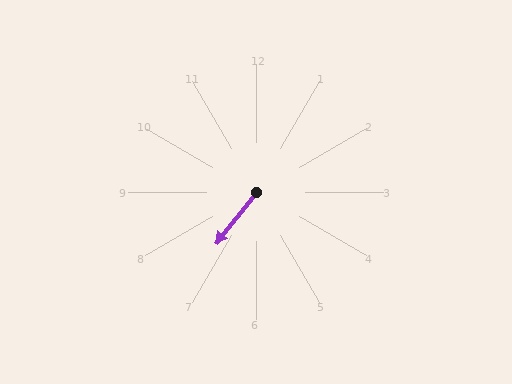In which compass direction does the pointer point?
Southwest.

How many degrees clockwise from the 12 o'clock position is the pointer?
Approximately 219 degrees.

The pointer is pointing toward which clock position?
Roughly 7 o'clock.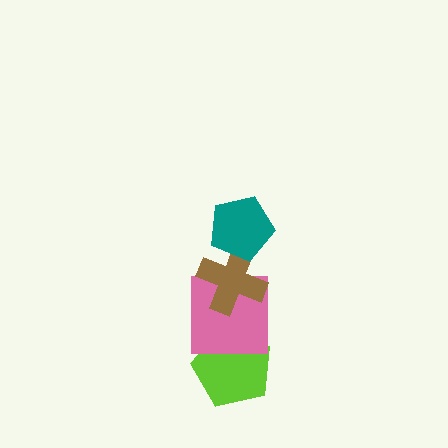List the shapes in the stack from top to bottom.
From top to bottom: the teal pentagon, the brown cross, the pink square, the lime pentagon.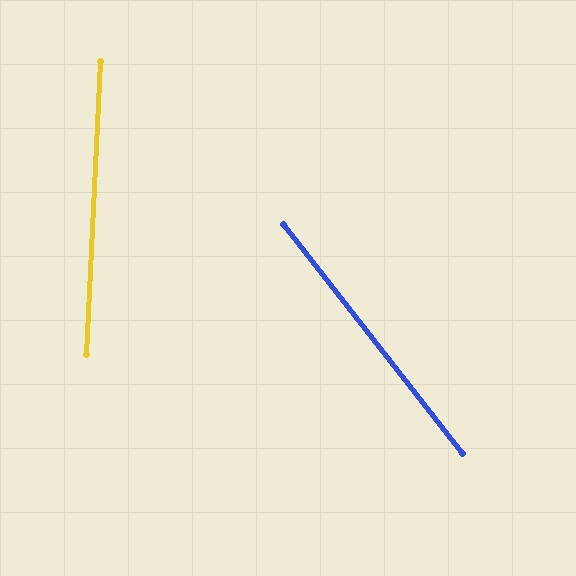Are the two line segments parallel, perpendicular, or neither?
Neither parallel nor perpendicular — they differ by about 41°.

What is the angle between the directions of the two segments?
Approximately 41 degrees.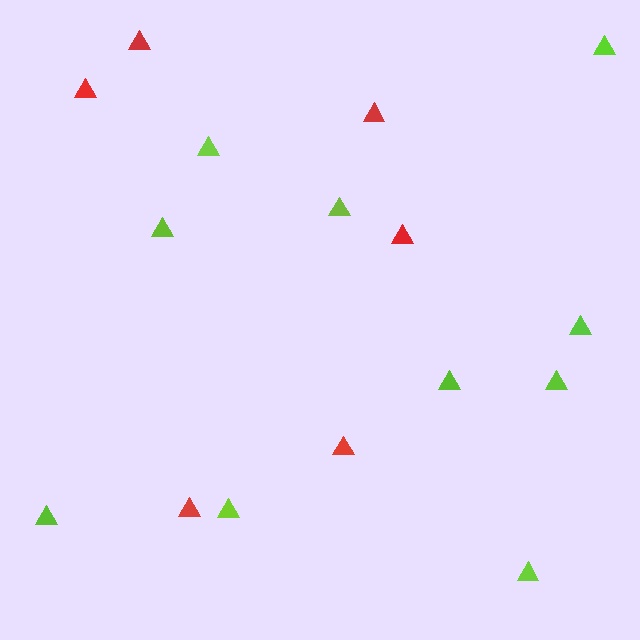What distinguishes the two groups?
There are 2 groups: one group of red triangles (6) and one group of lime triangles (10).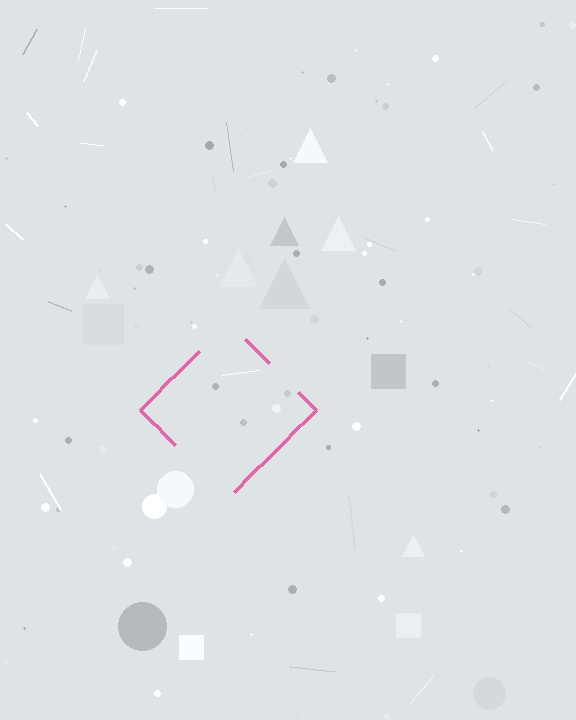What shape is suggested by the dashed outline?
The dashed outline suggests a diamond.